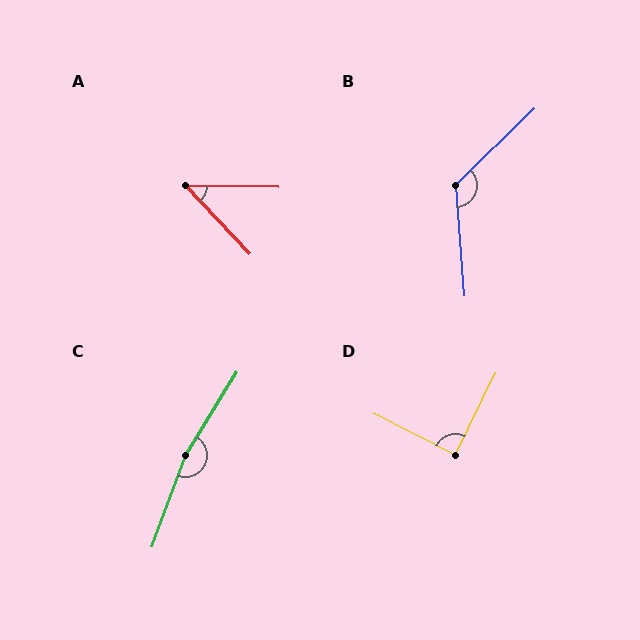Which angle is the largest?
C, at approximately 169 degrees.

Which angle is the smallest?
A, at approximately 46 degrees.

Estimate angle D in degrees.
Approximately 90 degrees.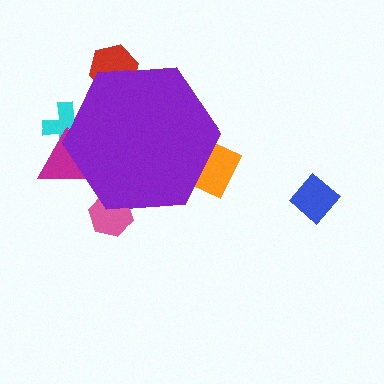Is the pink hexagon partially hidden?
Yes, the pink hexagon is partially hidden behind the purple hexagon.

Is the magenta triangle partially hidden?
Yes, the magenta triangle is partially hidden behind the purple hexagon.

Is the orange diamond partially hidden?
Yes, the orange diamond is partially hidden behind the purple hexagon.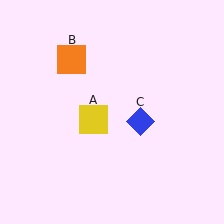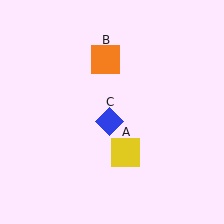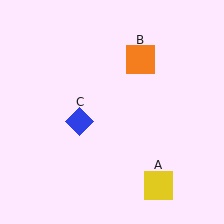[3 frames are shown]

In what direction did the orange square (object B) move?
The orange square (object B) moved right.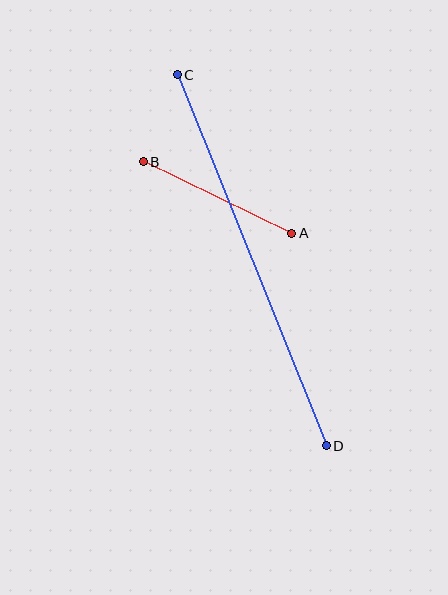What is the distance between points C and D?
The distance is approximately 400 pixels.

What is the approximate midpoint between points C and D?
The midpoint is at approximately (252, 260) pixels.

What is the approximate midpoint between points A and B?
The midpoint is at approximately (217, 198) pixels.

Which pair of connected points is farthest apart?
Points C and D are farthest apart.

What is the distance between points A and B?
The distance is approximately 165 pixels.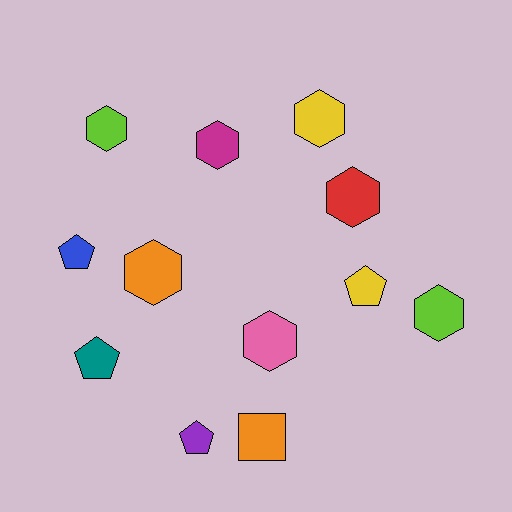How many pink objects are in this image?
There is 1 pink object.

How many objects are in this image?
There are 12 objects.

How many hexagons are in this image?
There are 7 hexagons.